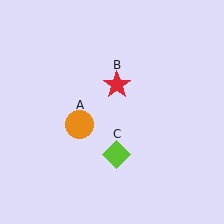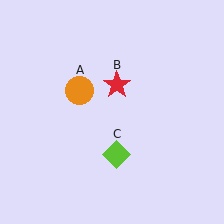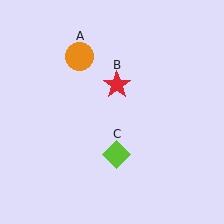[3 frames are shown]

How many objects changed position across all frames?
1 object changed position: orange circle (object A).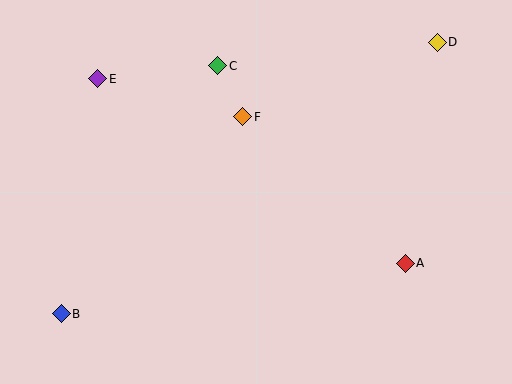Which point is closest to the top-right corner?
Point D is closest to the top-right corner.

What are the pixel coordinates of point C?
Point C is at (218, 66).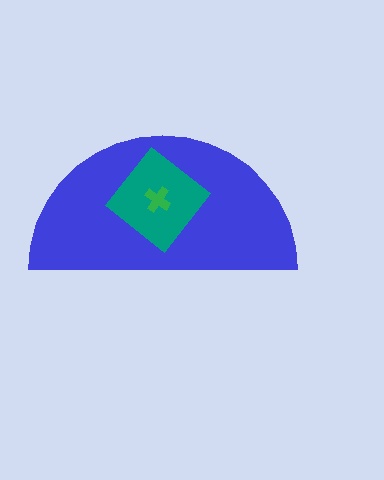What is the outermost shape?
The blue semicircle.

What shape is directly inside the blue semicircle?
The teal diamond.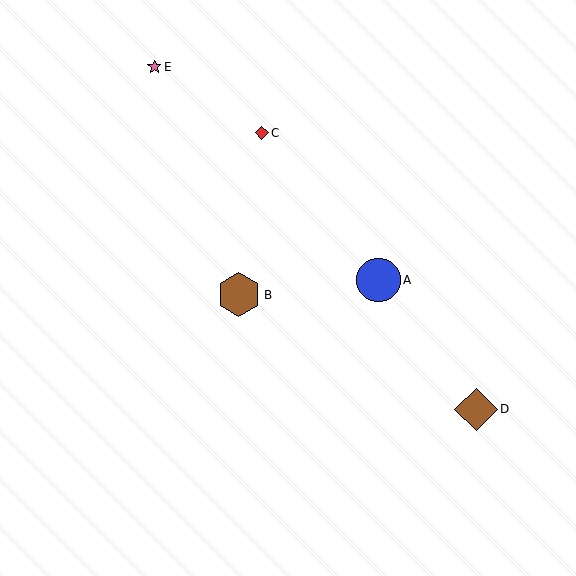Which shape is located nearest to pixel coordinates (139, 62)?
The pink star (labeled E) at (154, 67) is nearest to that location.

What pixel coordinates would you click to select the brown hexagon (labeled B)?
Click at (239, 295) to select the brown hexagon B.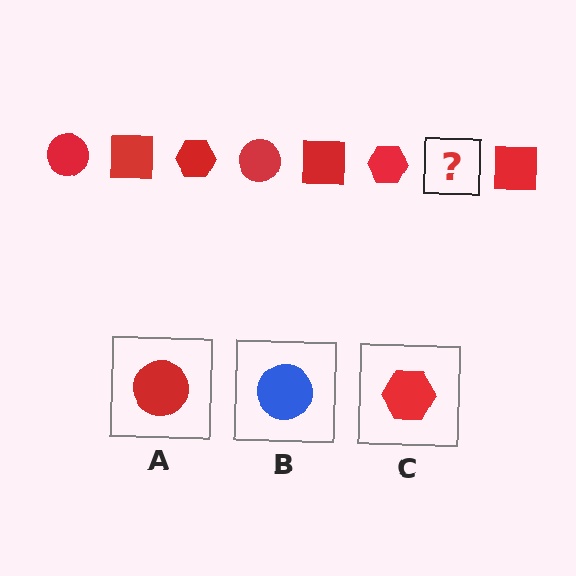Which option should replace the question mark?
Option A.